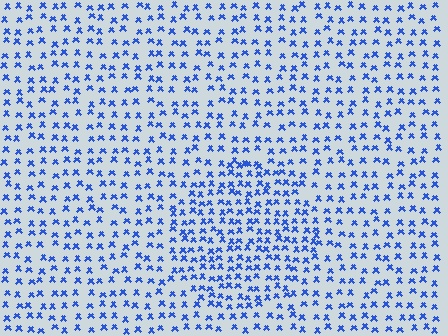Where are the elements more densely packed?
The elements are more densely packed inside the circle boundary.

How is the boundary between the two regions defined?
The boundary is defined by a change in element density (approximately 1.6x ratio). All elements are the same color, size, and shape.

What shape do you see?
I see a circle.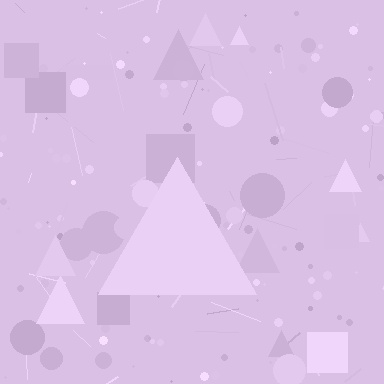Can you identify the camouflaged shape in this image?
The camouflaged shape is a triangle.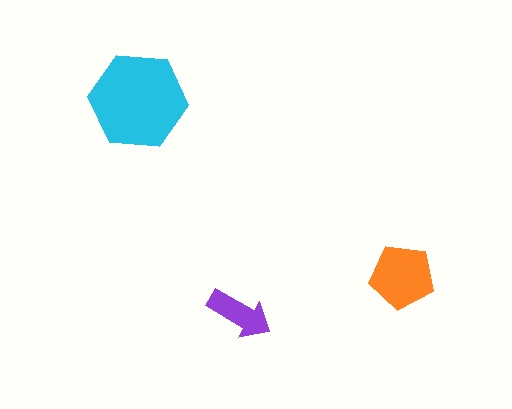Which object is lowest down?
The purple arrow is bottommost.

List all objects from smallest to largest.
The purple arrow, the orange pentagon, the cyan hexagon.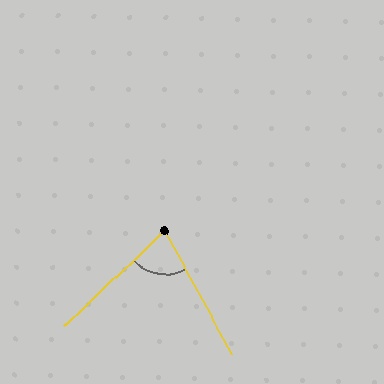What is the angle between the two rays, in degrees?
Approximately 75 degrees.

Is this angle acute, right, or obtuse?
It is acute.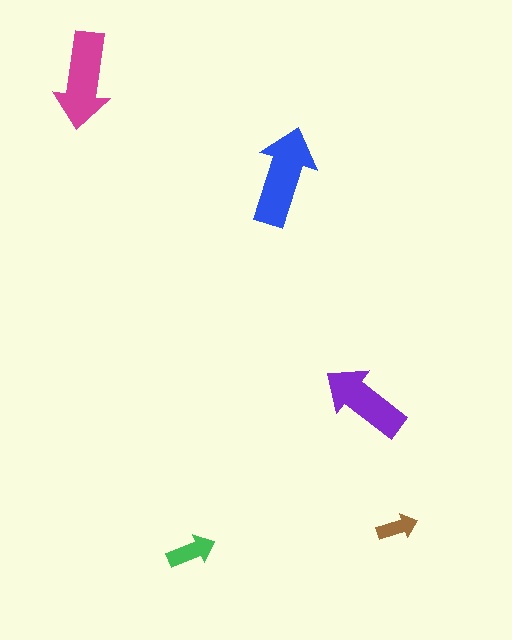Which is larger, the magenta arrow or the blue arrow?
The blue one.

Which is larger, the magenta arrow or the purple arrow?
The magenta one.